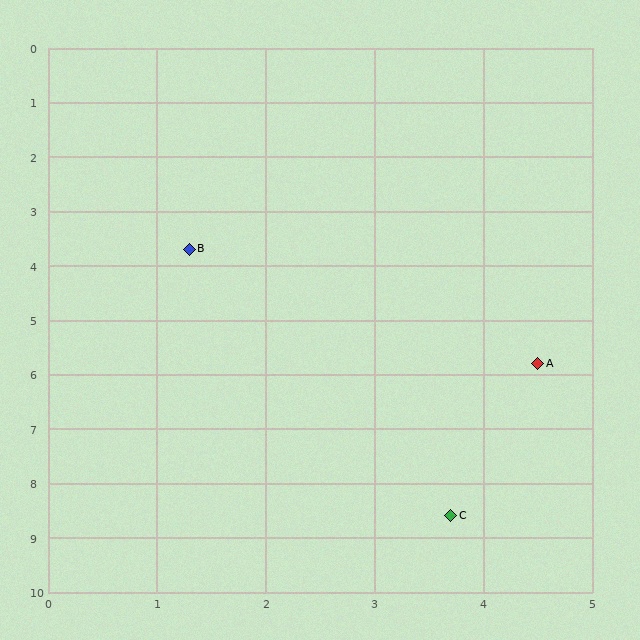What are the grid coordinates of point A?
Point A is at approximately (4.5, 5.8).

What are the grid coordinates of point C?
Point C is at approximately (3.7, 8.6).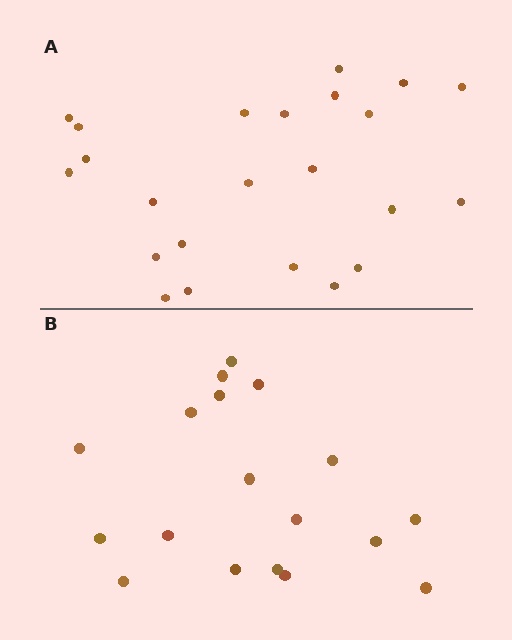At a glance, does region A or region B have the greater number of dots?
Region A (the top region) has more dots.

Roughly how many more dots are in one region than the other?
Region A has about 5 more dots than region B.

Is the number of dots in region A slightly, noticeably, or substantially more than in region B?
Region A has noticeably more, but not dramatically so. The ratio is roughly 1.3 to 1.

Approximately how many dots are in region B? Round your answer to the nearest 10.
About 20 dots. (The exact count is 18, which rounds to 20.)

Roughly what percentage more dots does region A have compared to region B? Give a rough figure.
About 30% more.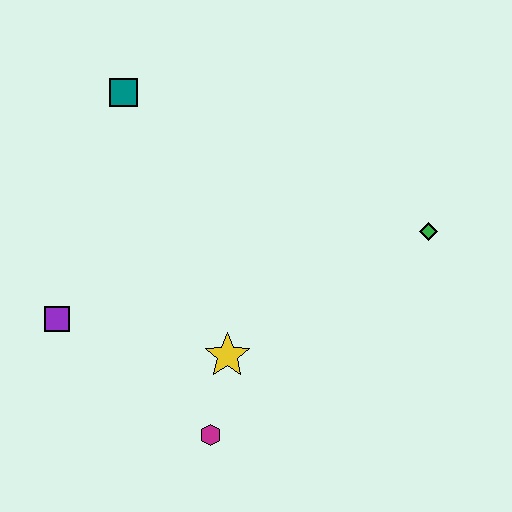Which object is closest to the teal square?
The purple square is closest to the teal square.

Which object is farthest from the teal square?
The magenta hexagon is farthest from the teal square.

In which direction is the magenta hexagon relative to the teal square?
The magenta hexagon is below the teal square.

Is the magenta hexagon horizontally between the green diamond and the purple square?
Yes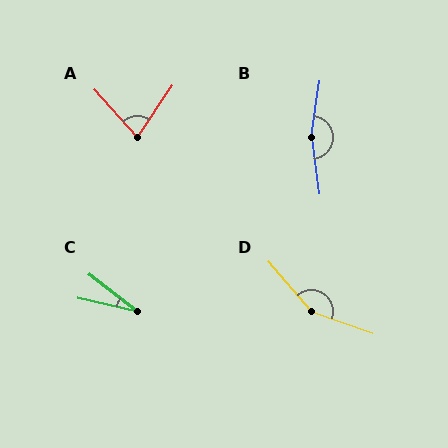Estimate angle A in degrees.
Approximately 77 degrees.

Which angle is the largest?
B, at approximately 164 degrees.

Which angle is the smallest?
C, at approximately 24 degrees.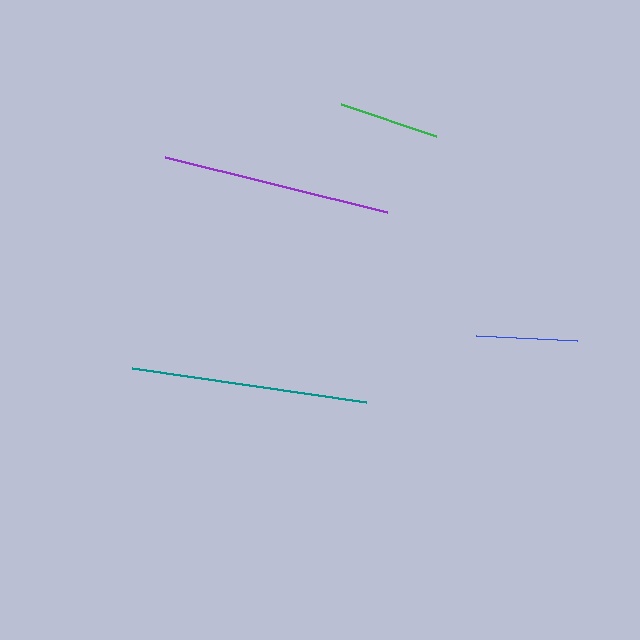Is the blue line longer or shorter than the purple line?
The purple line is longer than the blue line.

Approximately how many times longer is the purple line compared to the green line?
The purple line is approximately 2.3 times the length of the green line.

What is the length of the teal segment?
The teal segment is approximately 237 pixels long.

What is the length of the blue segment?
The blue segment is approximately 101 pixels long.